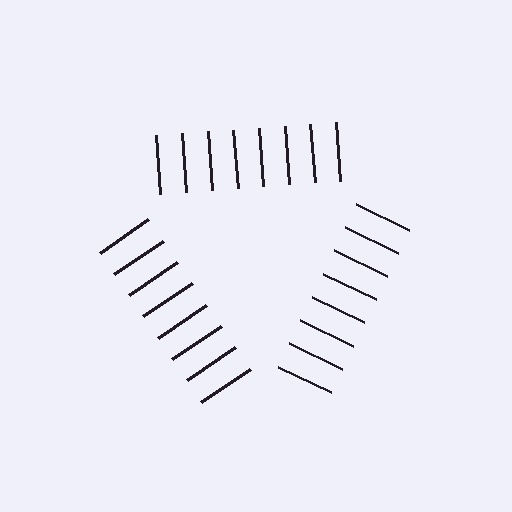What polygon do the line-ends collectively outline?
An illusory triangle — the line segments terminate on its edges but no continuous stroke is drawn.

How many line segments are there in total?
24 — 8 along each of the 3 edges.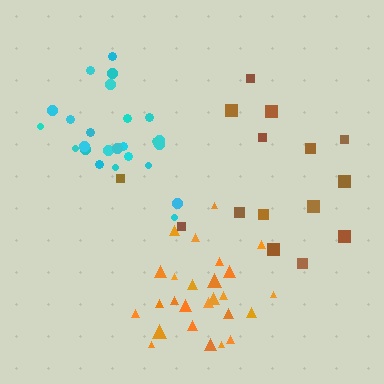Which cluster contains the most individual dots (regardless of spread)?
Orange (26).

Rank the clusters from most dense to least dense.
cyan, orange, brown.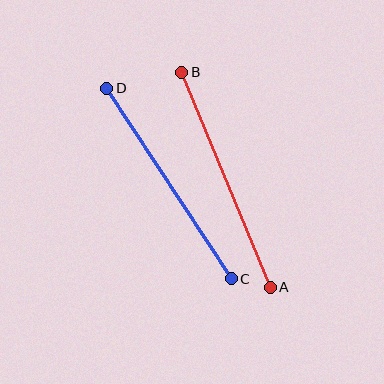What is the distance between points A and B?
The distance is approximately 232 pixels.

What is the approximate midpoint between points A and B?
The midpoint is at approximately (226, 180) pixels.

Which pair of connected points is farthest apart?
Points A and B are farthest apart.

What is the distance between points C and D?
The distance is approximately 227 pixels.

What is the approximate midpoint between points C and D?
The midpoint is at approximately (169, 183) pixels.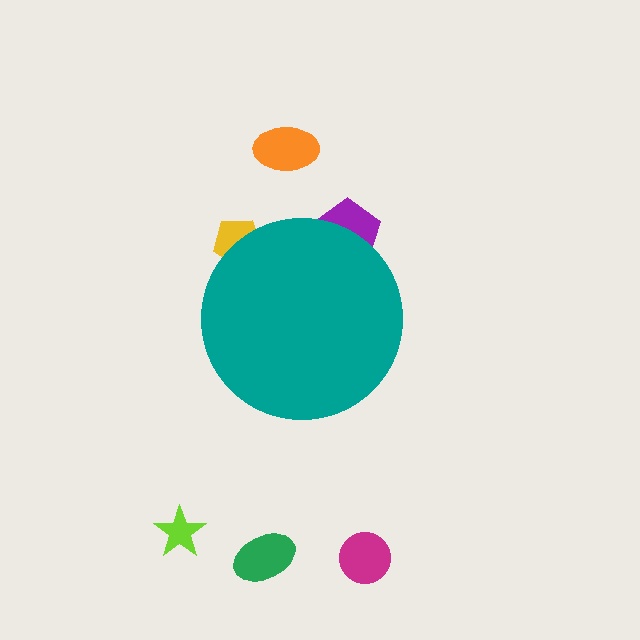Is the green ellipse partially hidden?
No, the green ellipse is fully visible.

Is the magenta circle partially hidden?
No, the magenta circle is fully visible.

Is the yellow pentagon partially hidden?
Yes, the yellow pentagon is partially hidden behind the teal circle.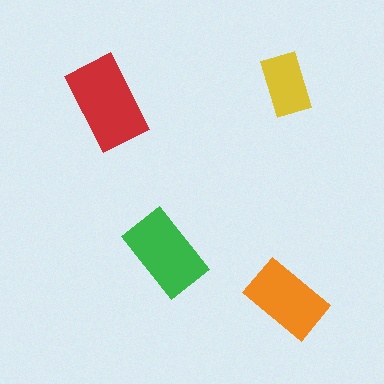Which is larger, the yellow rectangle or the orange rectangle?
The orange one.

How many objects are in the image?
There are 4 objects in the image.